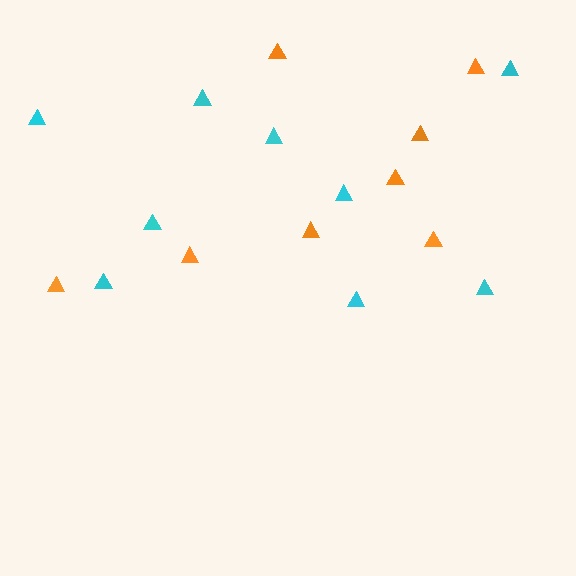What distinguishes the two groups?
There are 2 groups: one group of orange triangles (8) and one group of cyan triangles (9).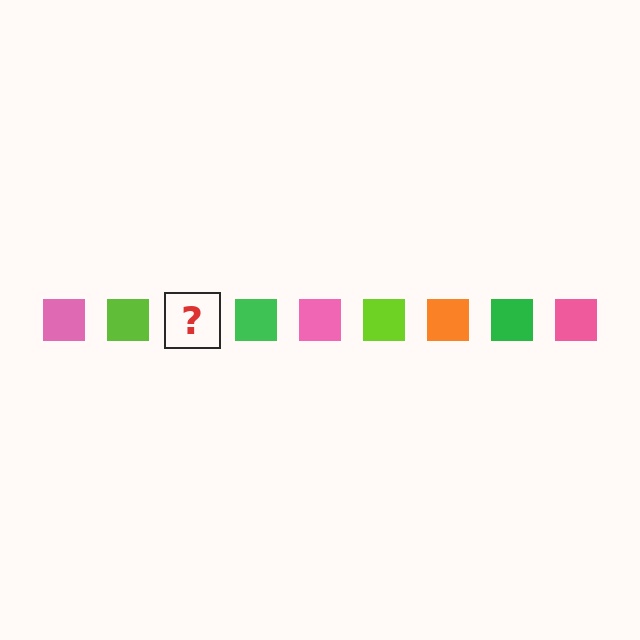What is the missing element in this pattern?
The missing element is an orange square.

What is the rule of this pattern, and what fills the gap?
The rule is that the pattern cycles through pink, lime, orange, green squares. The gap should be filled with an orange square.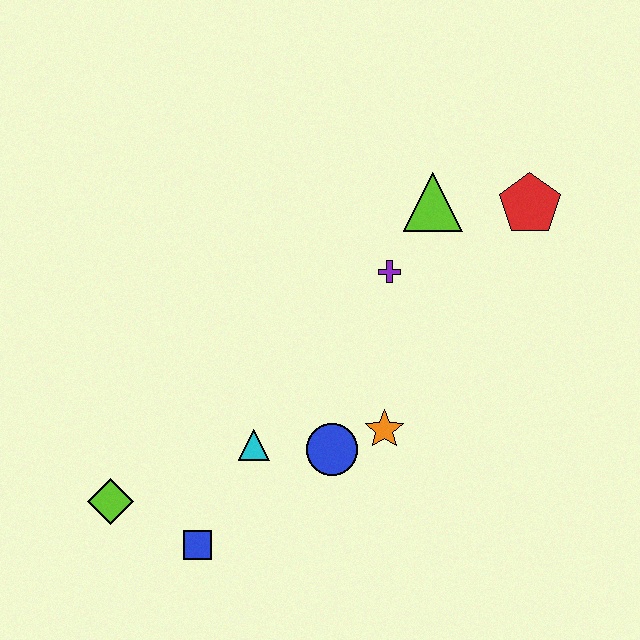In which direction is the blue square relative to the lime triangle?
The blue square is below the lime triangle.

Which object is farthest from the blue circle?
The red pentagon is farthest from the blue circle.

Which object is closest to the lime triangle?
The purple cross is closest to the lime triangle.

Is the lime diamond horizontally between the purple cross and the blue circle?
No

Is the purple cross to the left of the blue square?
No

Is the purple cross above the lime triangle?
No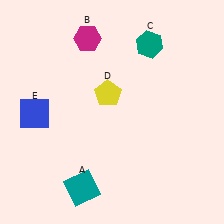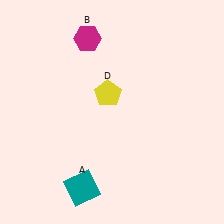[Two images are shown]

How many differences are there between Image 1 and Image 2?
There are 2 differences between the two images.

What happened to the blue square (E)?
The blue square (E) was removed in Image 2. It was in the bottom-left area of Image 1.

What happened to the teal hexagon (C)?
The teal hexagon (C) was removed in Image 2. It was in the top-right area of Image 1.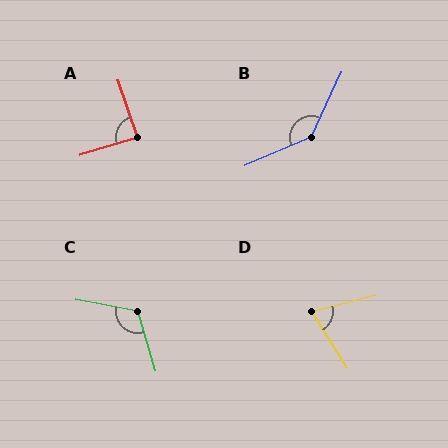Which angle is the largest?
B, at approximately 138 degrees.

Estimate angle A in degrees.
Approximately 88 degrees.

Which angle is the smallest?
D, at approximately 72 degrees.